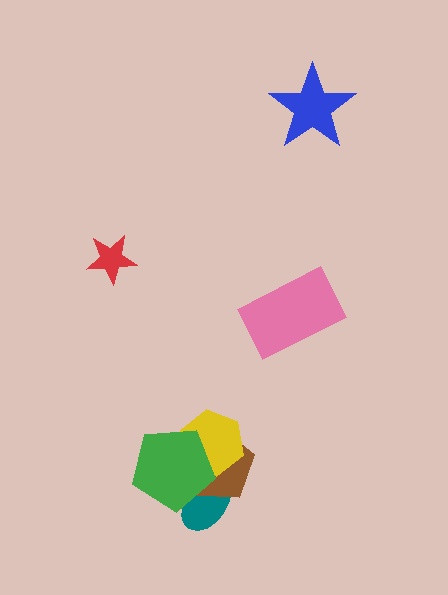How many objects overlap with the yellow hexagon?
2 objects overlap with the yellow hexagon.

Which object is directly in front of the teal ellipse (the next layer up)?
The brown pentagon is directly in front of the teal ellipse.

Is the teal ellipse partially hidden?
Yes, it is partially covered by another shape.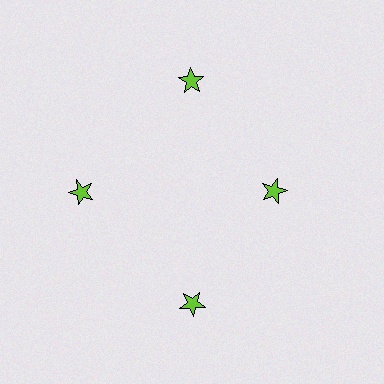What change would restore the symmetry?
The symmetry would be restored by moving it outward, back onto the ring so that all 4 stars sit at equal angles and equal distance from the center.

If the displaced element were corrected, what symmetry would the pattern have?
It would have 4-fold rotational symmetry — the pattern would map onto itself every 90 degrees.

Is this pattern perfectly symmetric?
No. The 4 lime stars are arranged in a ring, but one element near the 3 o'clock position is pulled inward toward the center, breaking the 4-fold rotational symmetry.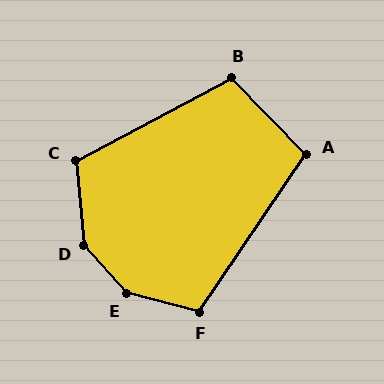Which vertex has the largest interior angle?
E, at approximately 146 degrees.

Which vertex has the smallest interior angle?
A, at approximately 101 degrees.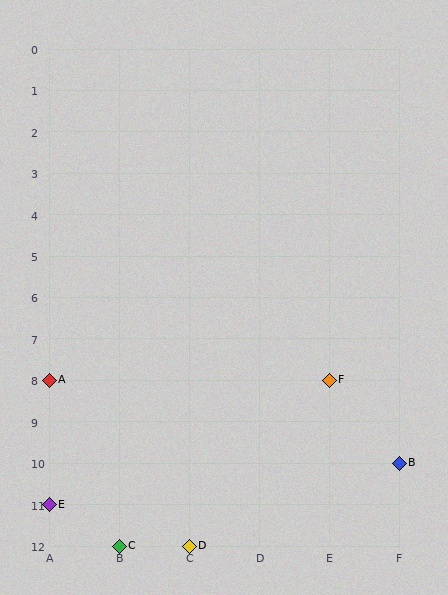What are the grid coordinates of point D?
Point D is at grid coordinates (C, 12).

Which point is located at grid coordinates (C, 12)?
Point D is at (C, 12).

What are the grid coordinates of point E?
Point E is at grid coordinates (A, 11).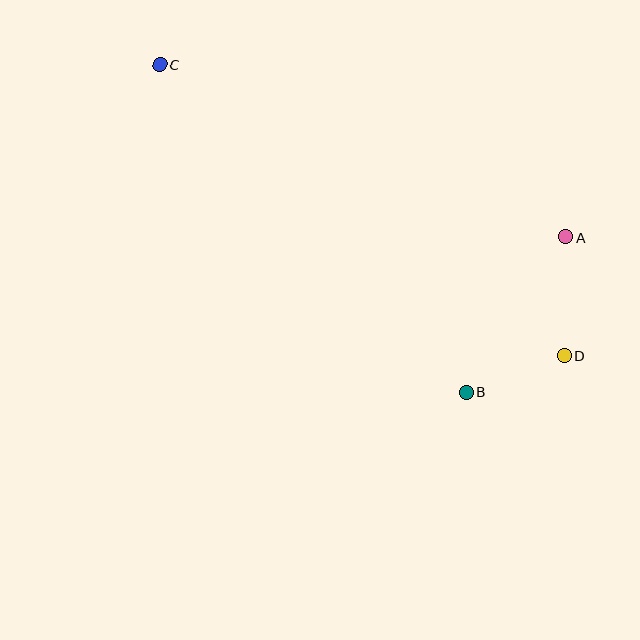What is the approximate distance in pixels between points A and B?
The distance between A and B is approximately 184 pixels.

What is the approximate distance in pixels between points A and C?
The distance between A and C is approximately 441 pixels.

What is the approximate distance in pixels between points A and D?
The distance between A and D is approximately 119 pixels.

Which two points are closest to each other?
Points B and D are closest to each other.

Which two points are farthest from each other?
Points C and D are farthest from each other.